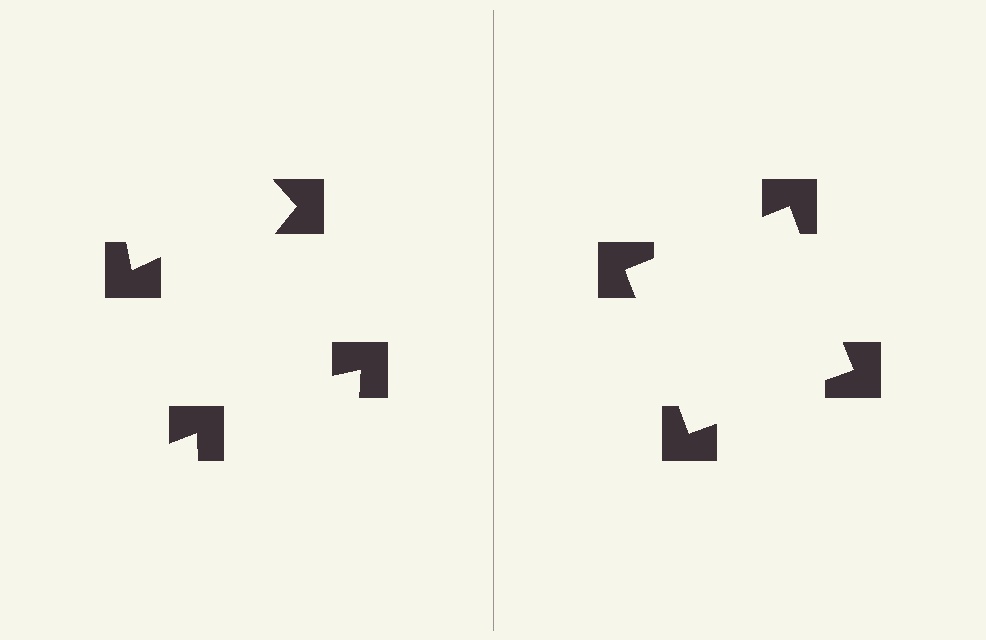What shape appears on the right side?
An illusory square.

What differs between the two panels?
The notched squares are positioned identically on both sides; only the wedge orientations differ. On the right they align to a square; on the left they are misaligned.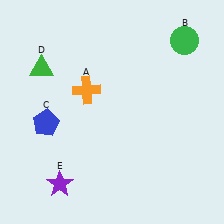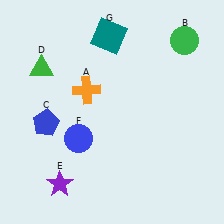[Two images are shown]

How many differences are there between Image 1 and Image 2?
There are 2 differences between the two images.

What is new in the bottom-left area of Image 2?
A blue circle (F) was added in the bottom-left area of Image 2.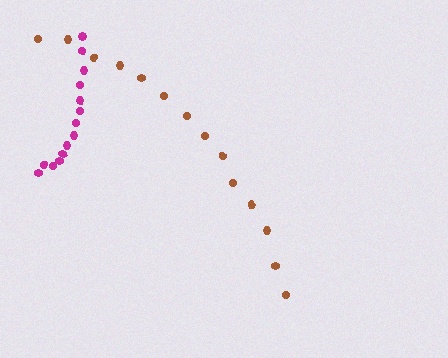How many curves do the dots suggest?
There are 2 distinct paths.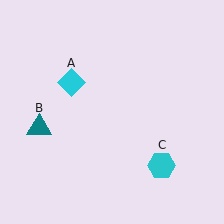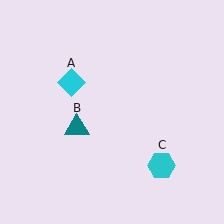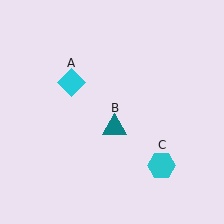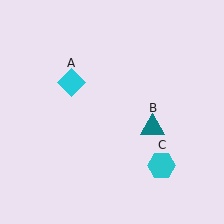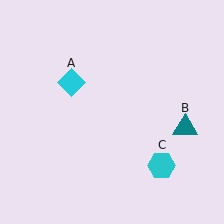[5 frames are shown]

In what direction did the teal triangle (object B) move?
The teal triangle (object B) moved right.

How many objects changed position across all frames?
1 object changed position: teal triangle (object B).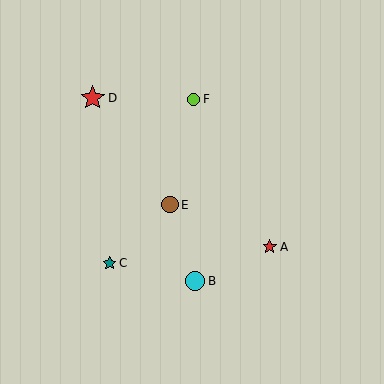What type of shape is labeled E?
Shape E is a brown circle.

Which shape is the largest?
The red star (labeled D) is the largest.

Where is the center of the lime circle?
The center of the lime circle is at (194, 99).